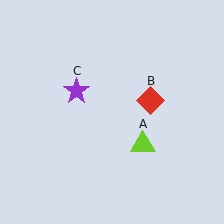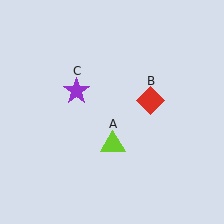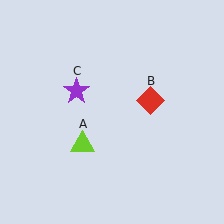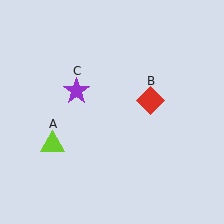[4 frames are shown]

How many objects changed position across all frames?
1 object changed position: lime triangle (object A).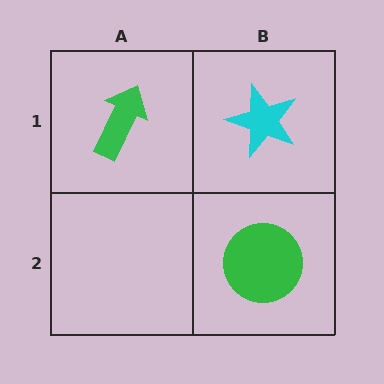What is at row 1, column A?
A green arrow.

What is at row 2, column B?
A green circle.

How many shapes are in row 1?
2 shapes.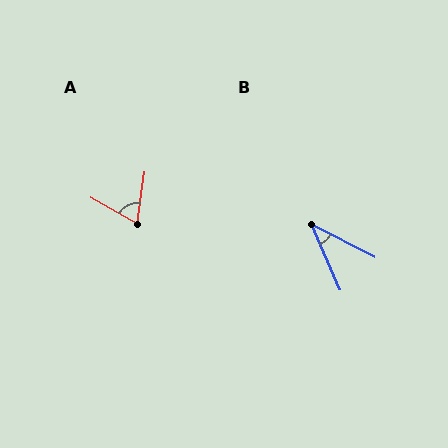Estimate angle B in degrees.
Approximately 39 degrees.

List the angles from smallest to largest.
B (39°), A (68°).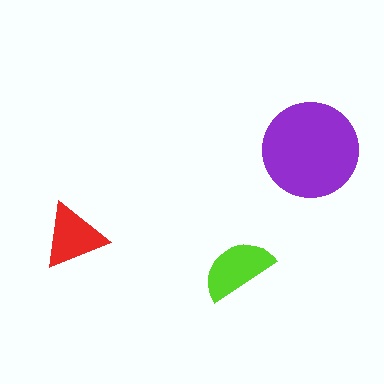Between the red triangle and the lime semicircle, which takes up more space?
The lime semicircle.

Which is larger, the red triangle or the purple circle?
The purple circle.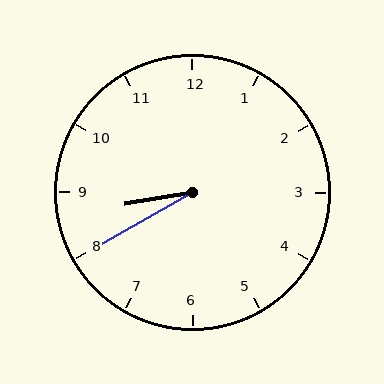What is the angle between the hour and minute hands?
Approximately 20 degrees.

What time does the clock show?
8:40.